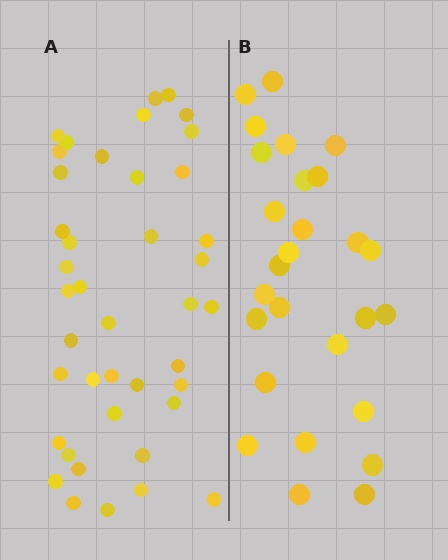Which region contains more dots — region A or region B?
Region A (the left region) has more dots.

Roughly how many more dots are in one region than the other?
Region A has approximately 15 more dots than region B.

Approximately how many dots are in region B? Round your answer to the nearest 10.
About 30 dots. (The exact count is 27, which rounds to 30.)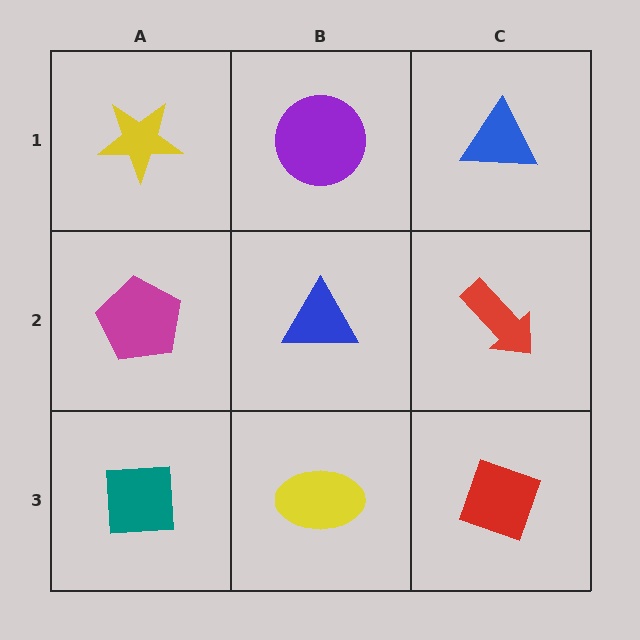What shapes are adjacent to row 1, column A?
A magenta pentagon (row 2, column A), a purple circle (row 1, column B).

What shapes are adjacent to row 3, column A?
A magenta pentagon (row 2, column A), a yellow ellipse (row 3, column B).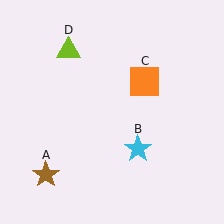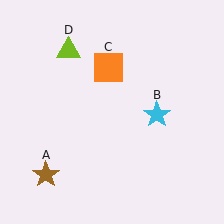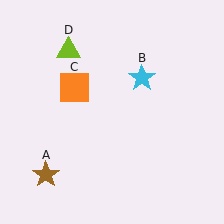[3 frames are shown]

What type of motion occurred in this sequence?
The cyan star (object B), orange square (object C) rotated counterclockwise around the center of the scene.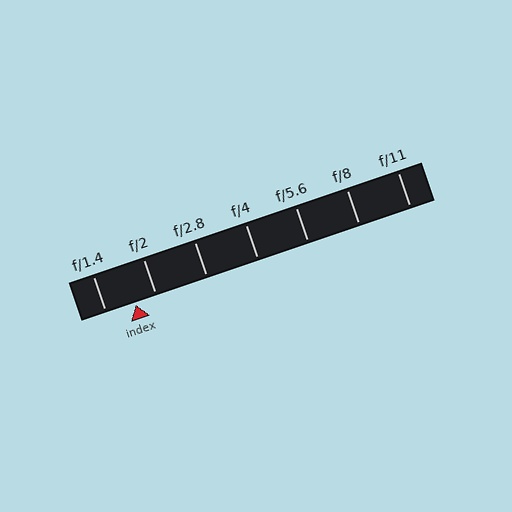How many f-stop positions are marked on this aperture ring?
There are 7 f-stop positions marked.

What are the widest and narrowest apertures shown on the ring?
The widest aperture shown is f/1.4 and the narrowest is f/11.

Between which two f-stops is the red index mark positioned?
The index mark is between f/1.4 and f/2.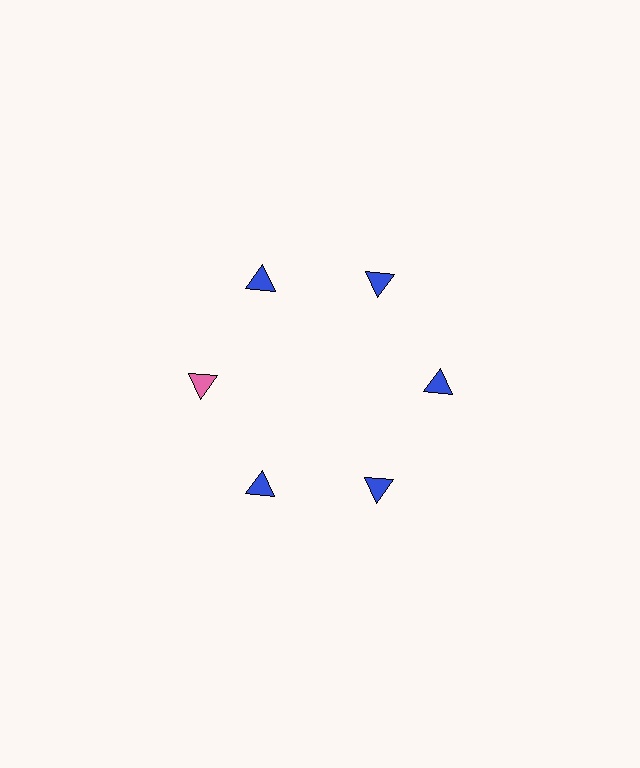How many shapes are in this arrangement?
There are 6 shapes arranged in a ring pattern.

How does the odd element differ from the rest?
It has a different color: pink instead of blue.